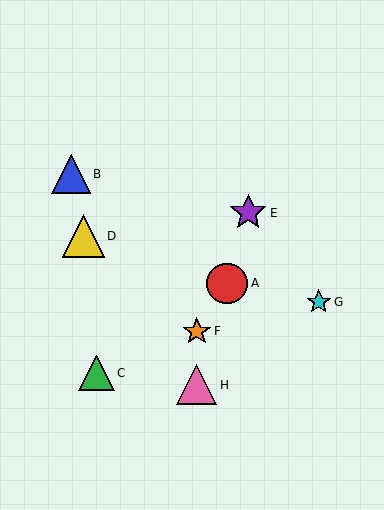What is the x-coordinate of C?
Object C is at x≈96.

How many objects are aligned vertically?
2 objects (F, H) are aligned vertically.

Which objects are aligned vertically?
Objects F, H are aligned vertically.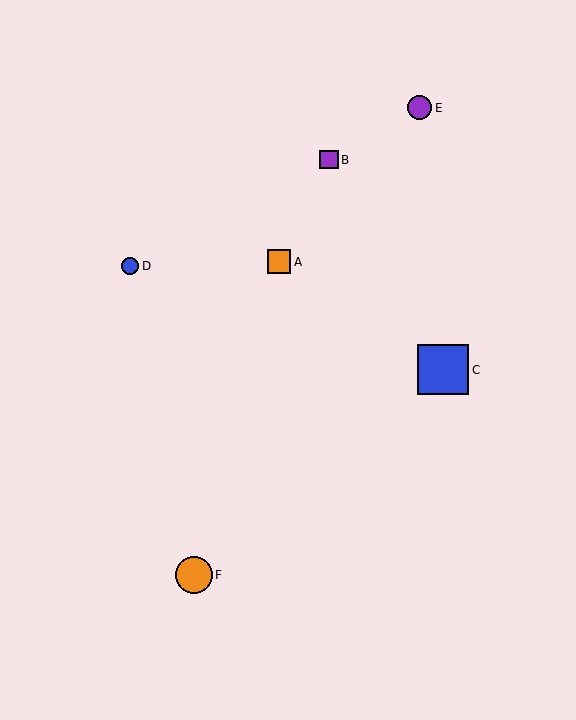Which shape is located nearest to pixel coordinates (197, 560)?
The orange circle (labeled F) at (194, 575) is nearest to that location.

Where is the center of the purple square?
The center of the purple square is at (329, 160).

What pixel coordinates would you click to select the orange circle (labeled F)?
Click at (194, 575) to select the orange circle F.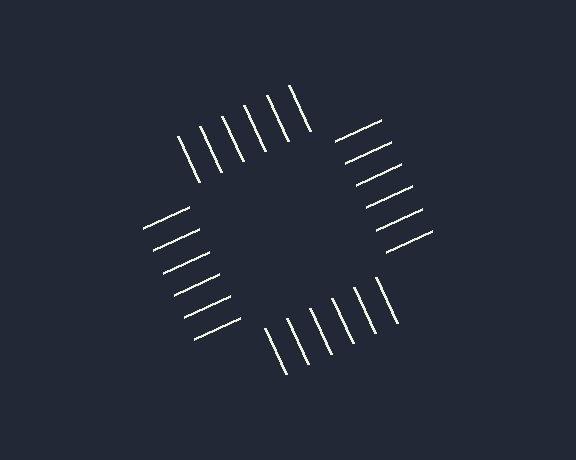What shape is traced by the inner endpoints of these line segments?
An illusory square — the line segments terminate on its edges but no continuous stroke is drawn.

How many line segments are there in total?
24 — 6 along each of the 4 edges.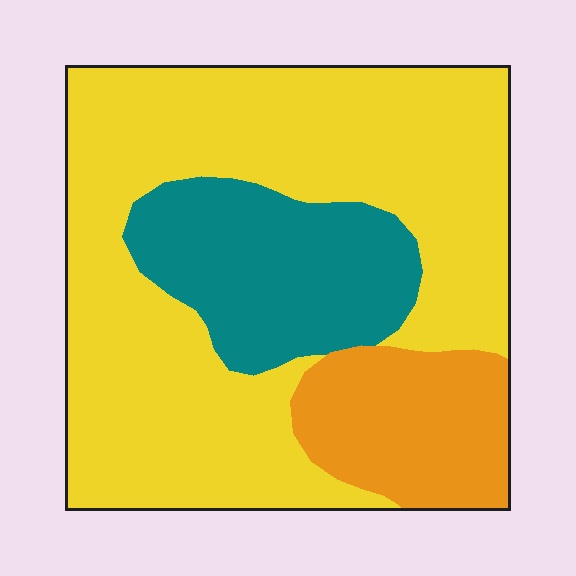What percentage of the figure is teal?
Teal takes up about one fifth (1/5) of the figure.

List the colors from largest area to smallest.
From largest to smallest: yellow, teal, orange.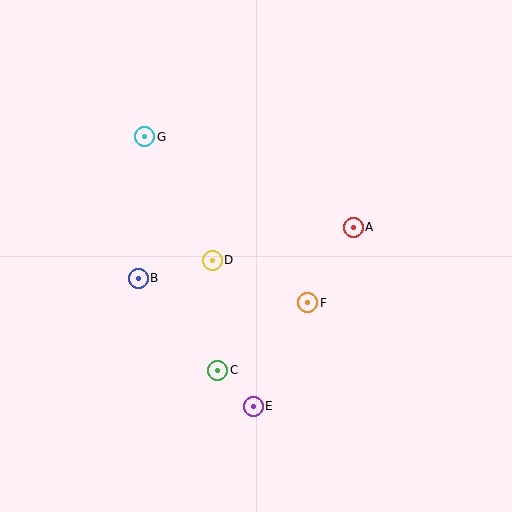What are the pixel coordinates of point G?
Point G is at (145, 137).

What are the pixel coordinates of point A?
Point A is at (353, 227).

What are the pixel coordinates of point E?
Point E is at (253, 406).